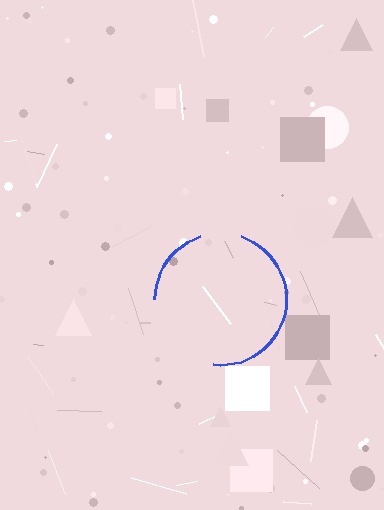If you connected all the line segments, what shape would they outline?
They would outline a circle.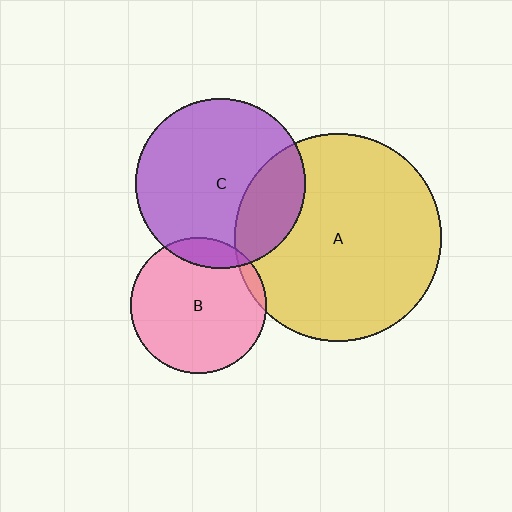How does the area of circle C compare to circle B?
Approximately 1.6 times.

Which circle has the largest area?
Circle A (yellow).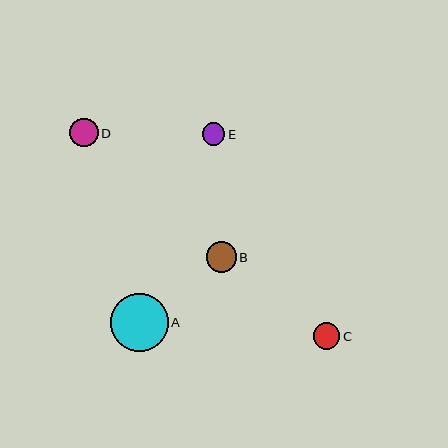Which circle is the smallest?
Circle E is the smallest with a size of approximately 23 pixels.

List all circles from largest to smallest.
From largest to smallest: A, B, D, C, E.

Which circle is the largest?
Circle A is the largest with a size of approximately 57 pixels.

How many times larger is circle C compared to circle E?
Circle C is approximately 1.2 times the size of circle E.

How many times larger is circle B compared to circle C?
Circle B is approximately 1.1 times the size of circle C.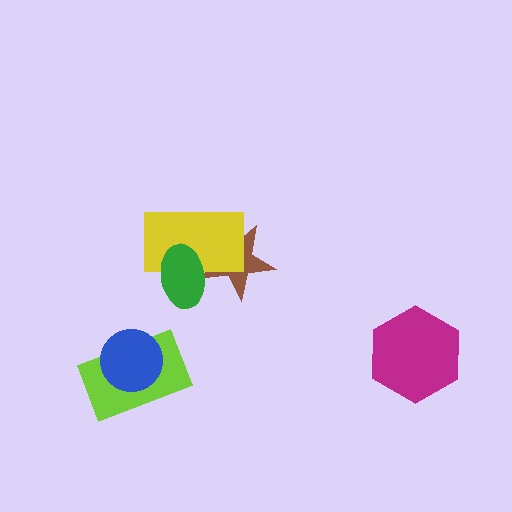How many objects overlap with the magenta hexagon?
0 objects overlap with the magenta hexagon.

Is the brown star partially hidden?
Yes, it is partially covered by another shape.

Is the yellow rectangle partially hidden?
Yes, it is partially covered by another shape.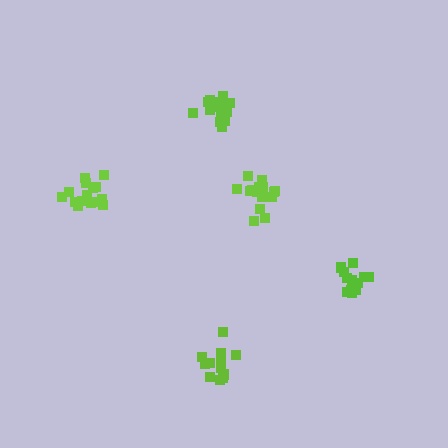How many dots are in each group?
Group 1: 17 dots, Group 2: 13 dots, Group 3: 17 dots, Group 4: 13 dots, Group 5: 16 dots (76 total).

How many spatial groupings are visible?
There are 5 spatial groupings.